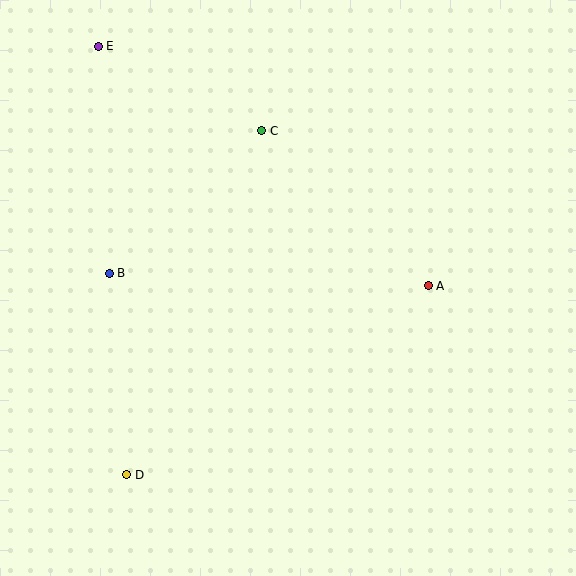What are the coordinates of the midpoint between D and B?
The midpoint between D and B is at (118, 374).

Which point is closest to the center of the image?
Point A at (428, 286) is closest to the center.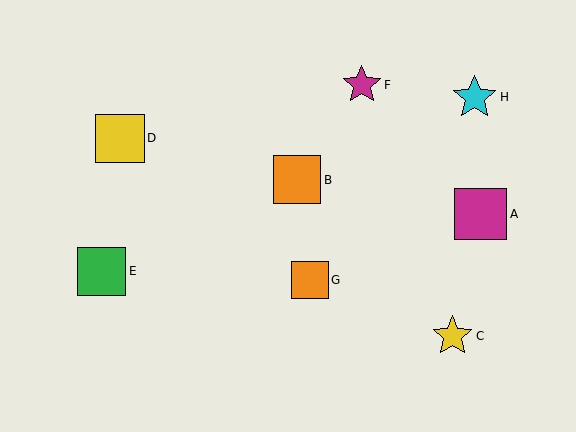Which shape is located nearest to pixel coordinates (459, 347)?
The yellow star (labeled C) at (452, 336) is nearest to that location.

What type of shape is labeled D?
Shape D is a yellow square.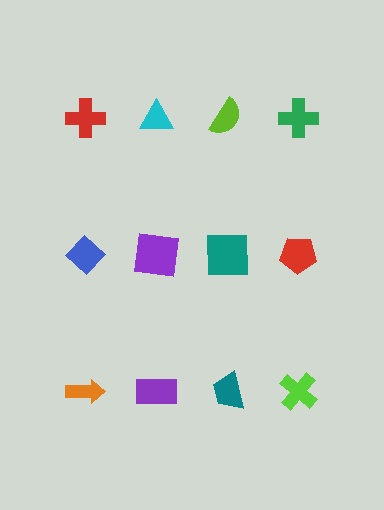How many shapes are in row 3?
4 shapes.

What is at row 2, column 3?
A teal square.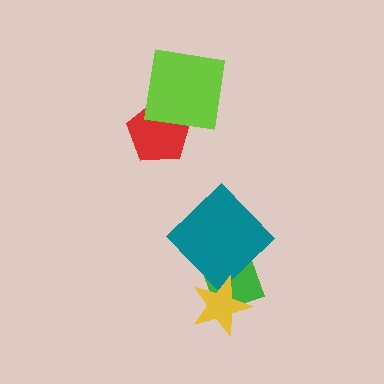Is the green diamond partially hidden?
Yes, it is partially covered by another shape.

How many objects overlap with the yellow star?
1 object overlaps with the yellow star.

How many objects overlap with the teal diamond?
1 object overlaps with the teal diamond.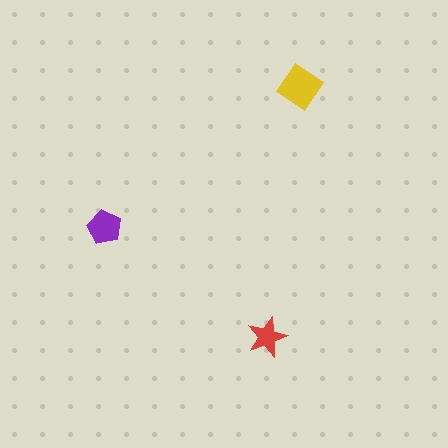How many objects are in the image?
There are 3 objects in the image.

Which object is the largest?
The yellow diamond.